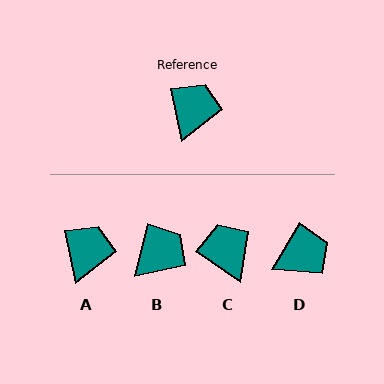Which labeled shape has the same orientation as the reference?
A.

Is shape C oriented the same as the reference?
No, it is off by about 43 degrees.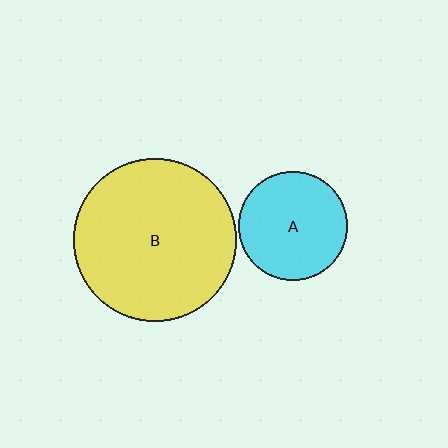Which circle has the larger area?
Circle B (yellow).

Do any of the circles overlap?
No, none of the circles overlap.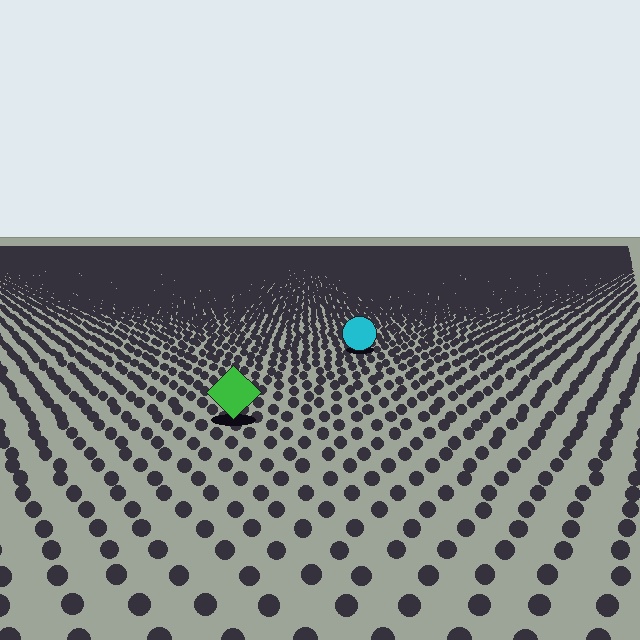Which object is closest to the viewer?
The green diamond is closest. The texture marks near it are larger and more spread out.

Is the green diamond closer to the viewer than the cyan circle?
Yes. The green diamond is closer — you can tell from the texture gradient: the ground texture is coarser near it.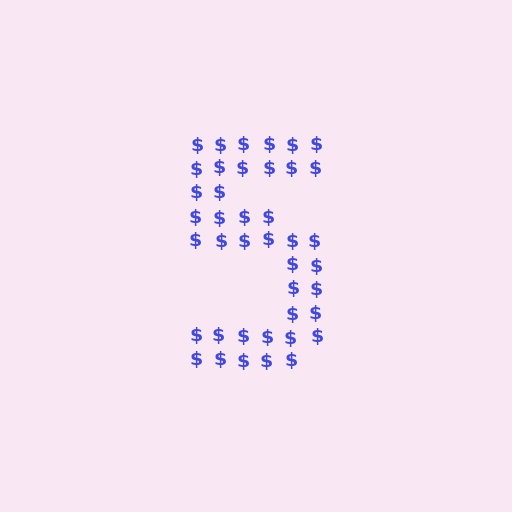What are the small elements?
The small elements are dollar signs.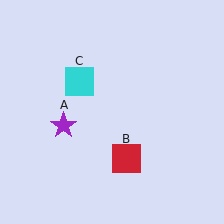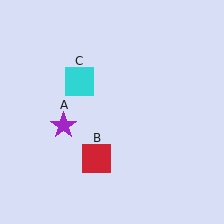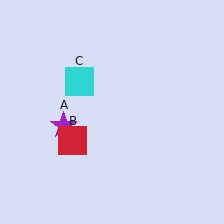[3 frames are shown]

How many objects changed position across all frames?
1 object changed position: red square (object B).